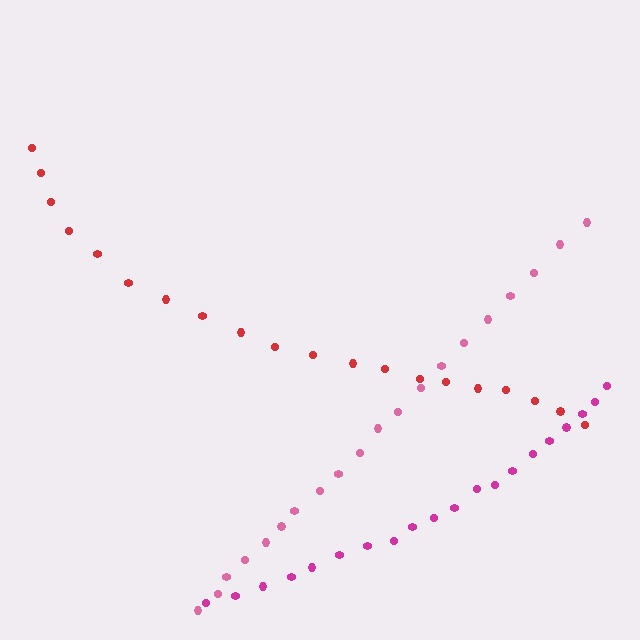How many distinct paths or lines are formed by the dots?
There are 3 distinct paths.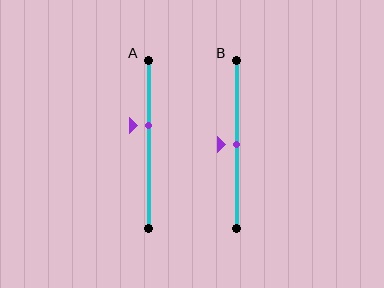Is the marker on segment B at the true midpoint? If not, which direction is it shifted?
Yes, the marker on segment B is at the true midpoint.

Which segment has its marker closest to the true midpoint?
Segment B has its marker closest to the true midpoint.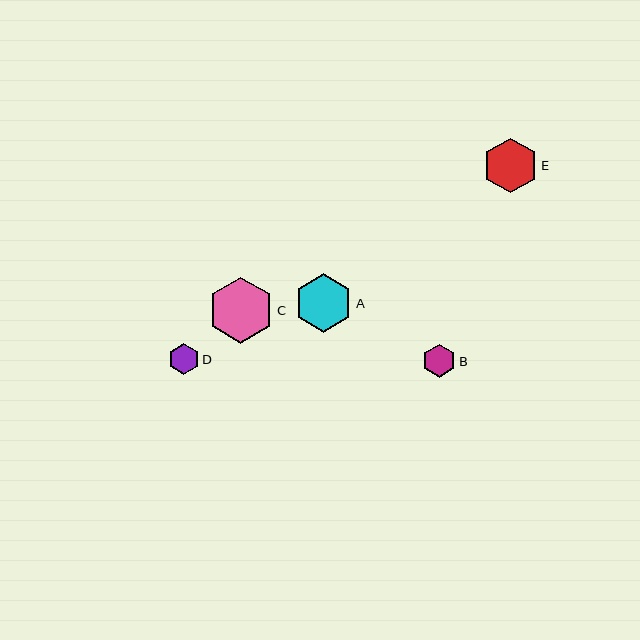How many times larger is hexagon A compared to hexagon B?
Hexagon A is approximately 1.8 times the size of hexagon B.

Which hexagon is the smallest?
Hexagon D is the smallest with a size of approximately 31 pixels.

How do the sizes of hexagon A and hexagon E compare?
Hexagon A and hexagon E are approximately the same size.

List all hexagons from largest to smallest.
From largest to smallest: C, A, E, B, D.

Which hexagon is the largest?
Hexagon C is the largest with a size of approximately 66 pixels.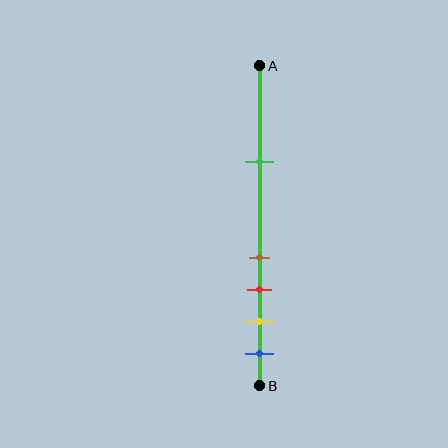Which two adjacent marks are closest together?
The brown and red marks are the closest adjacent pair.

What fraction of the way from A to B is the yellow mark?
The yellow mark is approximately 80% (0.8) of the way from A to B.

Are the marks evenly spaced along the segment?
No, the marks are not evenly spaced.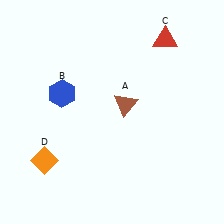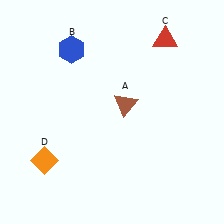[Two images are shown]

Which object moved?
The blue hexagon (B) moved up.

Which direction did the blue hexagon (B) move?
The blue hexagon (B) moved up.